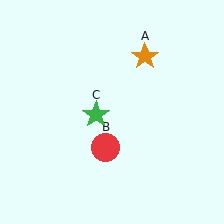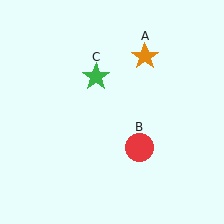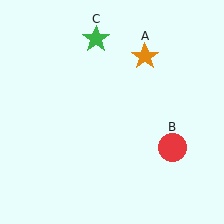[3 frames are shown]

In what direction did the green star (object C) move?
The green star (object C) moved up.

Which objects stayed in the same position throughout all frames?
Orange star (object A) remained stationary.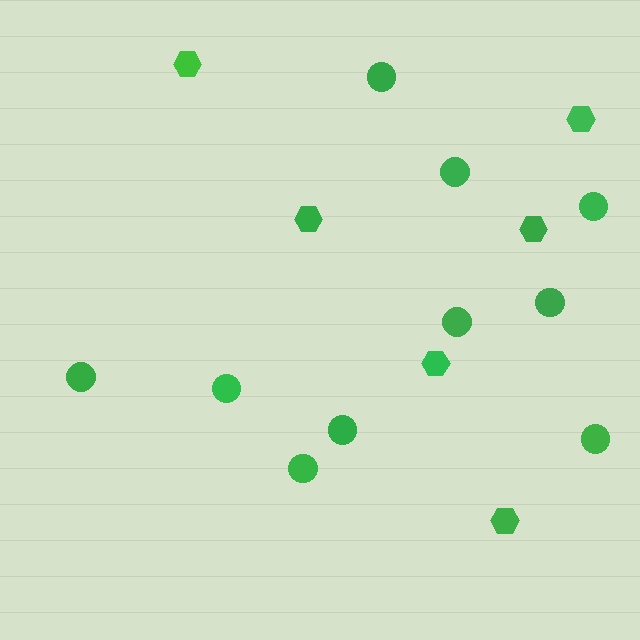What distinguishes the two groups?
There are 2 groups: one group of circles (10) and one group of hexagons (6).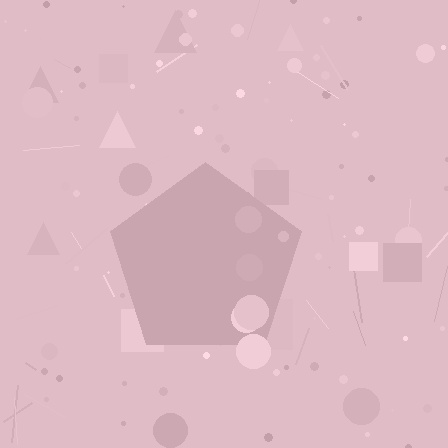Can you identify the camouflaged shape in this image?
The camouflaged shape is a pentagon.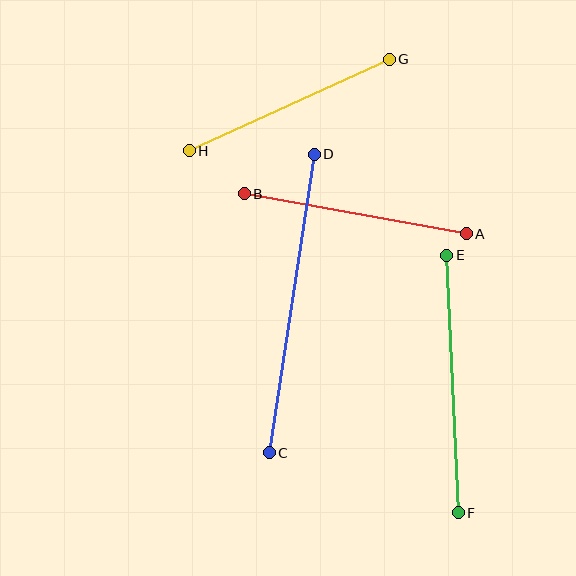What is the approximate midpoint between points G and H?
The midpoint is at approximately (289, 105) pixels.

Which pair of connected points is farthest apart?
Points C and D are farthest apart.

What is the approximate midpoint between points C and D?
The midpoint is at approximately (292, 303) pixels.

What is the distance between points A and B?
The distance is approximately 226 pixels.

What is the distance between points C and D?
The distance is approximately 302 pixels.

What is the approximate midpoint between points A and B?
The midpoint is at approximately (355, 214) pixels.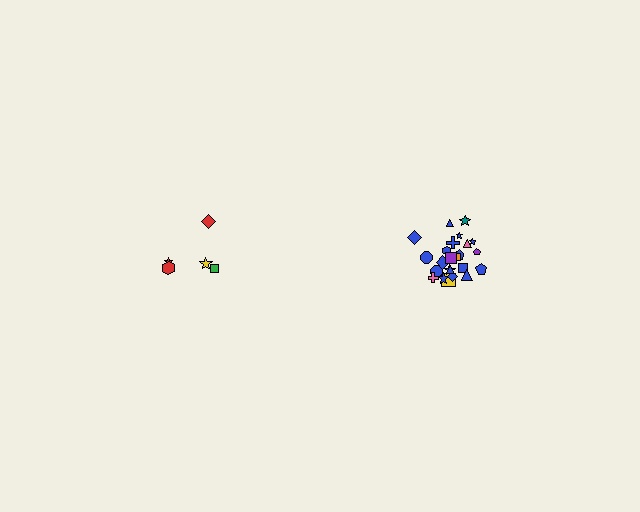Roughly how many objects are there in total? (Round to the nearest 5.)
Roughly 30 objects in total.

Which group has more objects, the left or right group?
The right group.